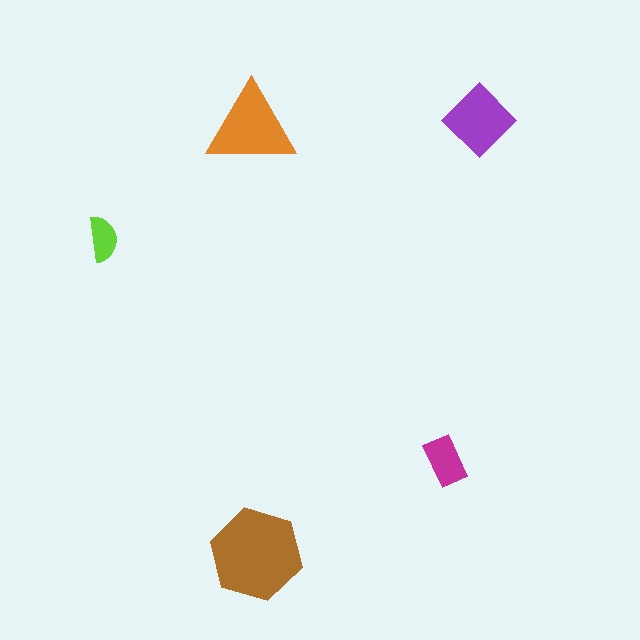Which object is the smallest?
The lime semicircle.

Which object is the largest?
The brown hexagon.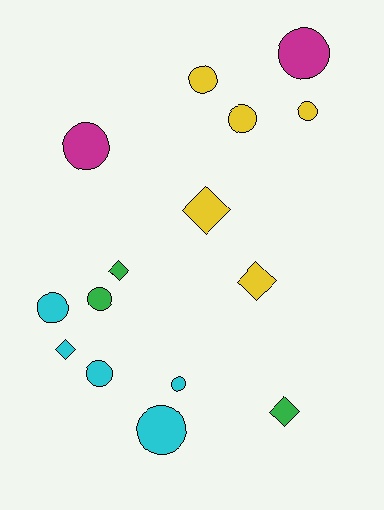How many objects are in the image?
There are 15 objects.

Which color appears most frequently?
Cyan, with 5 objects.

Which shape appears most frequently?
Circle, with 10 objects.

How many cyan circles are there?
There are 4 cyan circles.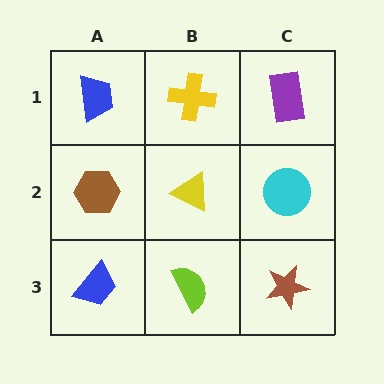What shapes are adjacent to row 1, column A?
A brown hexagon (row 2, column A), a yellow cross (row 1, column B).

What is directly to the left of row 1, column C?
A yellow cross.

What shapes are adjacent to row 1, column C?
A cyan circle (row 2, column C), a yellow cross (row 1, column B).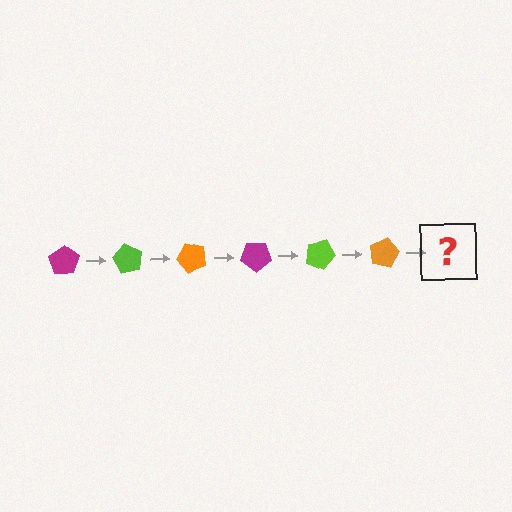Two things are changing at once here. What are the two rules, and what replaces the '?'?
The two rules are that it rotates 60 degrees each step and the color cycles through magenta, lime, and orange. The '?' should be a magenta pentagon, rotated 360 degrees from the start.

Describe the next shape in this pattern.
It should be a magenta pentagon, rotated 360 degrees from the start.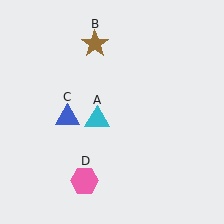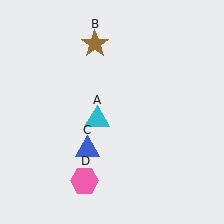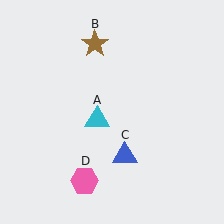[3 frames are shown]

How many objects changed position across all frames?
1 object changed position: blue triangle (object C).